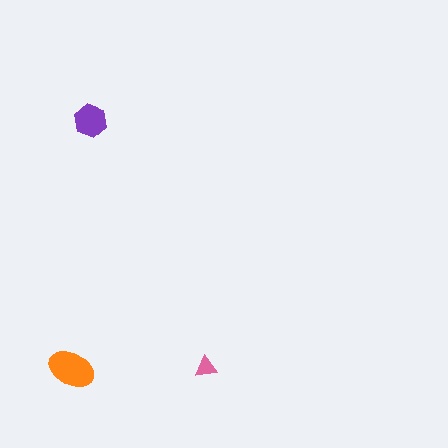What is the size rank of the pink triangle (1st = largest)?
3rd.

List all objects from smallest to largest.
The pink triangle, the purple hexagon, the orange ellipse.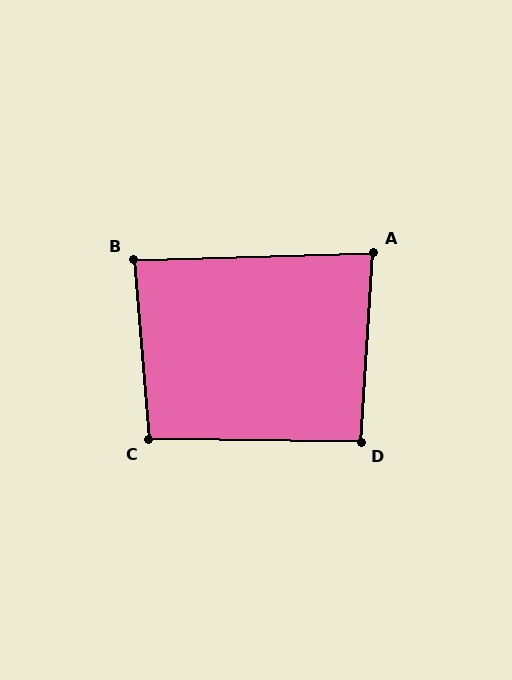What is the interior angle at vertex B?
Approximately 87 degrees (approximately right).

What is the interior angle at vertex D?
Approximately 93 degrees (approximately right).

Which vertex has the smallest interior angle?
A, at approximately 85 degrees.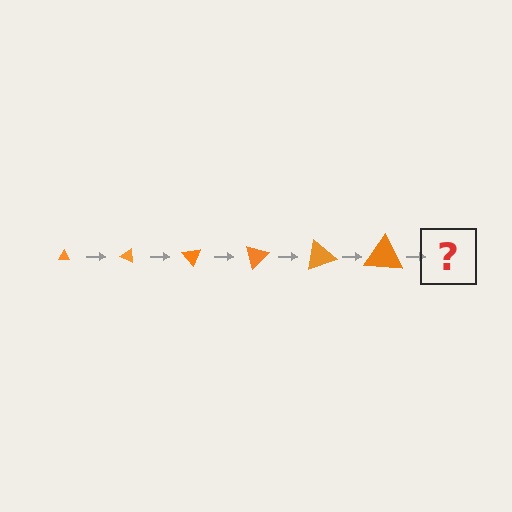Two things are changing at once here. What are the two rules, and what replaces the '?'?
The two rules are that the triangle grows larger each step and it rotates 25 degrees each step. The '?' should be a triangle, larger than the previous one and rotated 150 degrees from the start.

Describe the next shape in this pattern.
It should be a triangle, larger than the previous one and rotated 150 degrees from the start.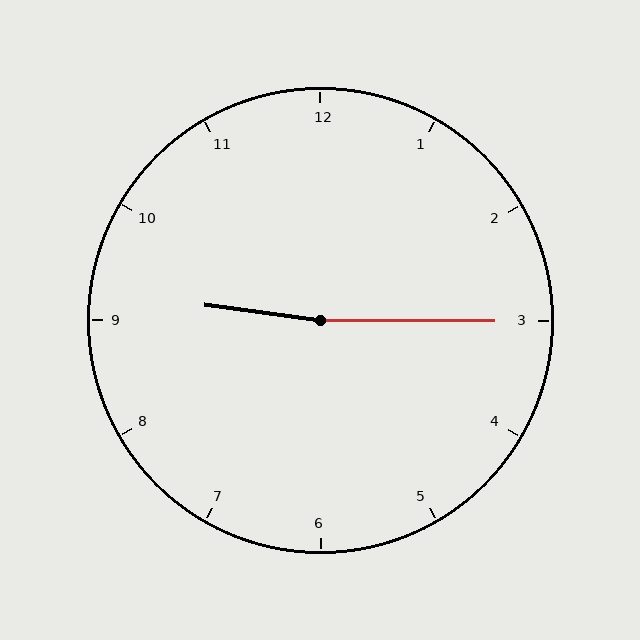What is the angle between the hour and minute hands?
Approximately 172 degrees.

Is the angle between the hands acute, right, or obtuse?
It is obtuse.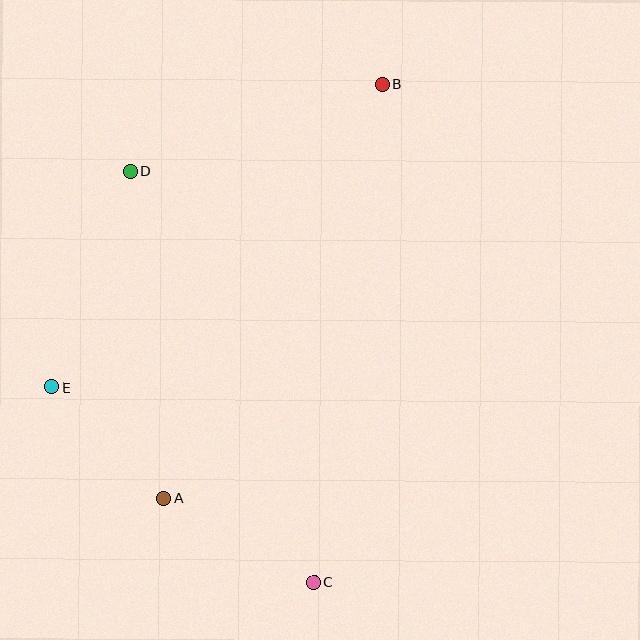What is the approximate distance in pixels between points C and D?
The distance between C and D is approximately 450 pixels.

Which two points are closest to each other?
Points A and E are closest to each other.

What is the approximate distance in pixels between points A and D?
The distance between A and D is approximately 329 pixels.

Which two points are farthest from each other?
Points B and C are farthest from each other.